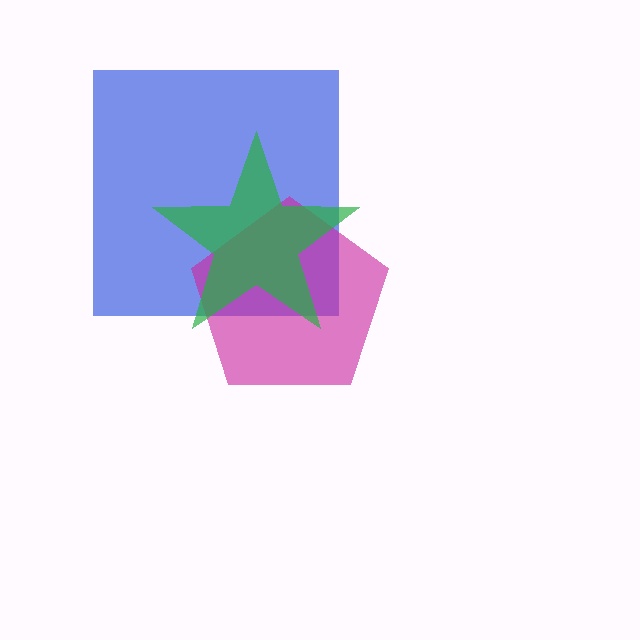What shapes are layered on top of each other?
The layered shapes are: a blue square, a magenta pentagon, a green star.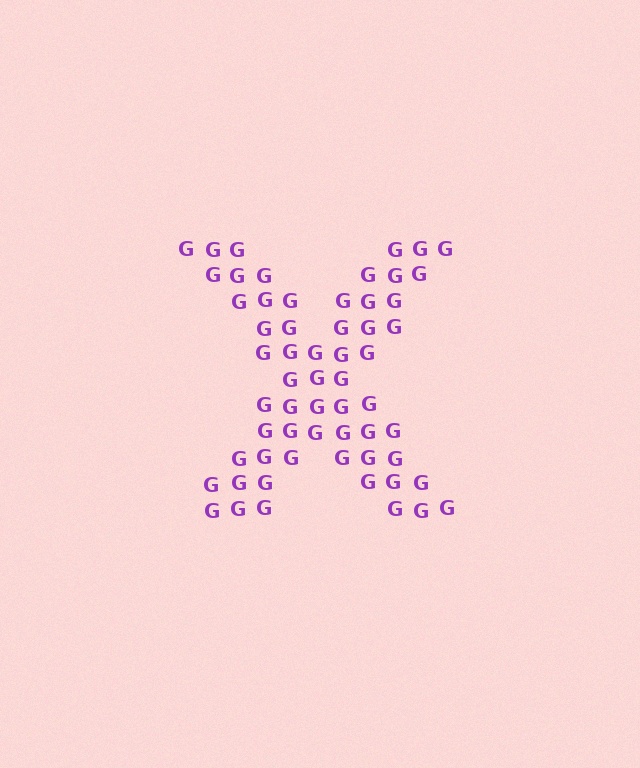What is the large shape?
The large shape is the letter X.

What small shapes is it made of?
It is made of small letter G's.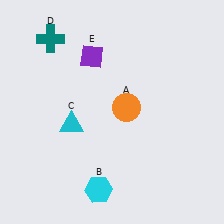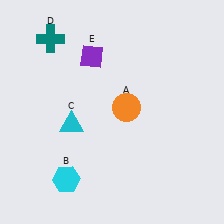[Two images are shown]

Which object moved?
The cyan hexagon (B) moved left.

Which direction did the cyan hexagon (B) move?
The cyan hexagon (B) moved left.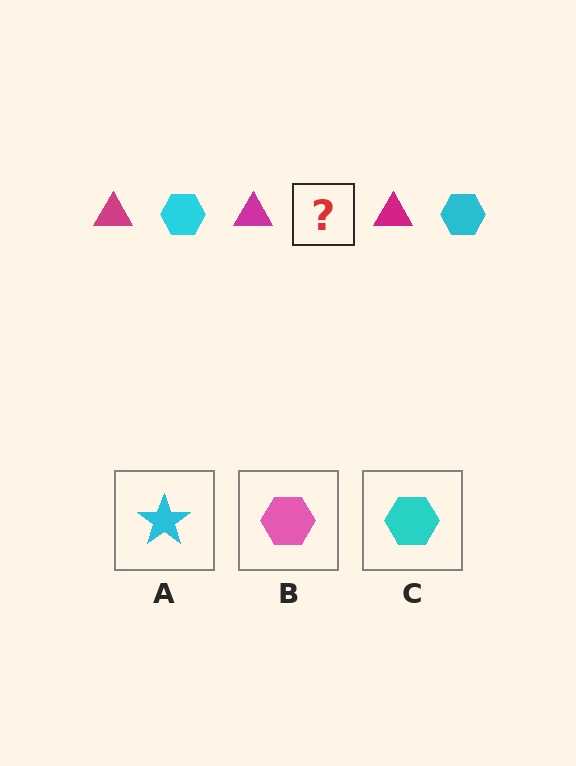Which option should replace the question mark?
Option C.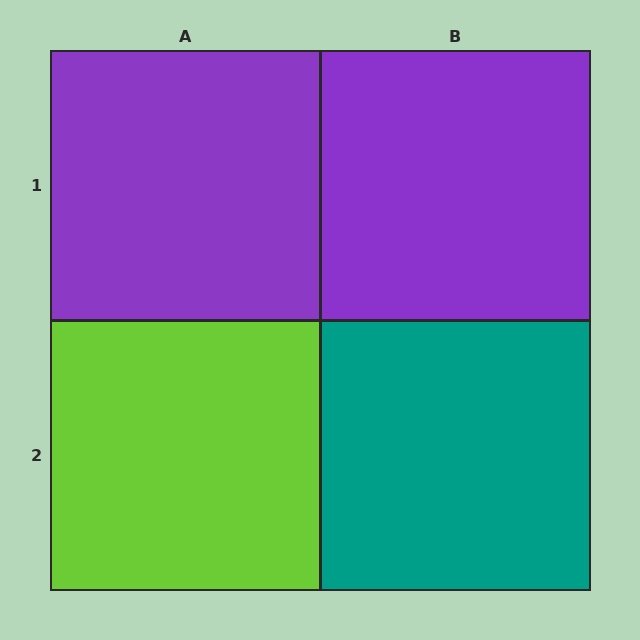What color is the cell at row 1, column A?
Purple.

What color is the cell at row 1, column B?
Purple.